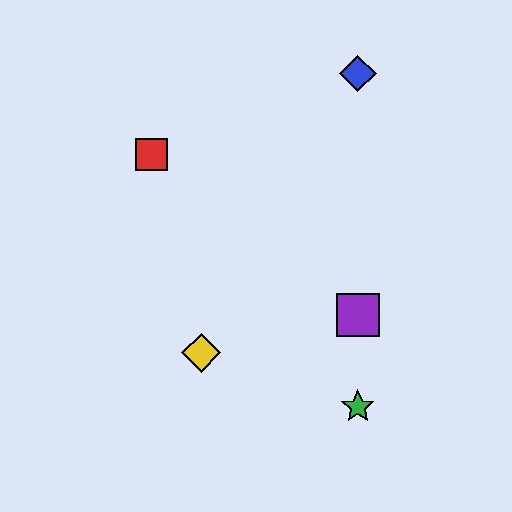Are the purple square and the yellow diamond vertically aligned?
No, the purple square is at x≈358 and the yellow diamond is at x≈201.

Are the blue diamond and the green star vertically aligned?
Yes, both are at x≈358.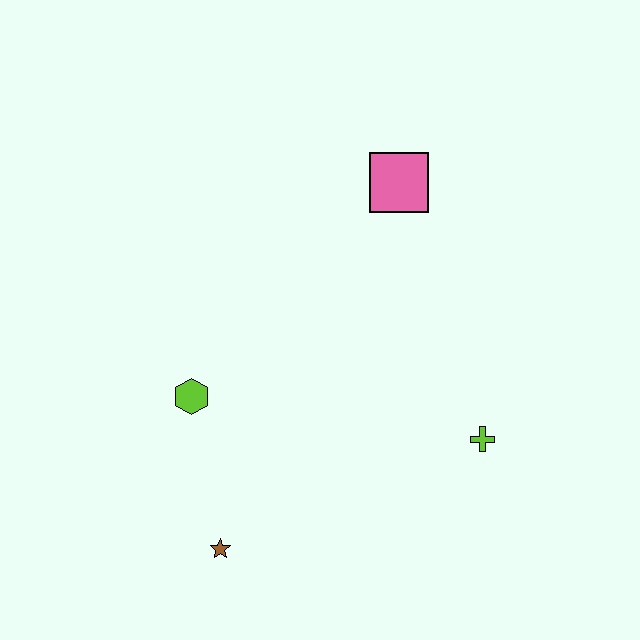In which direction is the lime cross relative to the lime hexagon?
The lime cross is to the right of the lime hexagon.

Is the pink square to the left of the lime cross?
Yes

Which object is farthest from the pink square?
The brown star is farthest from the pink square.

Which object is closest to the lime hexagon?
The brown star is closest to the lime hexagon.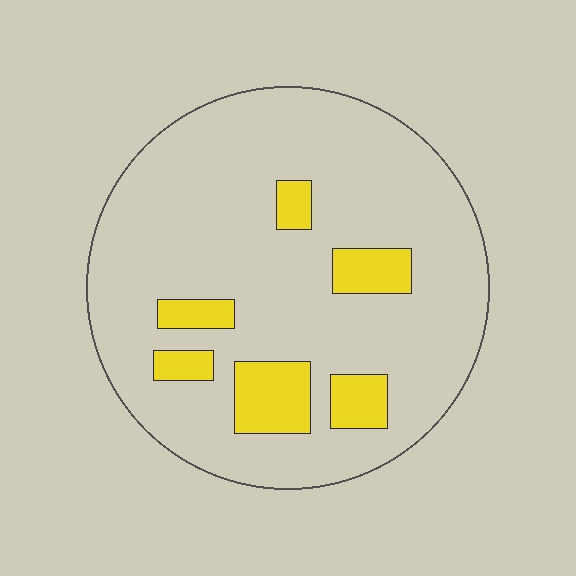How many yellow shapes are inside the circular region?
6.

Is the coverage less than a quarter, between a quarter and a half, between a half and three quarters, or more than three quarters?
Less than a quarter.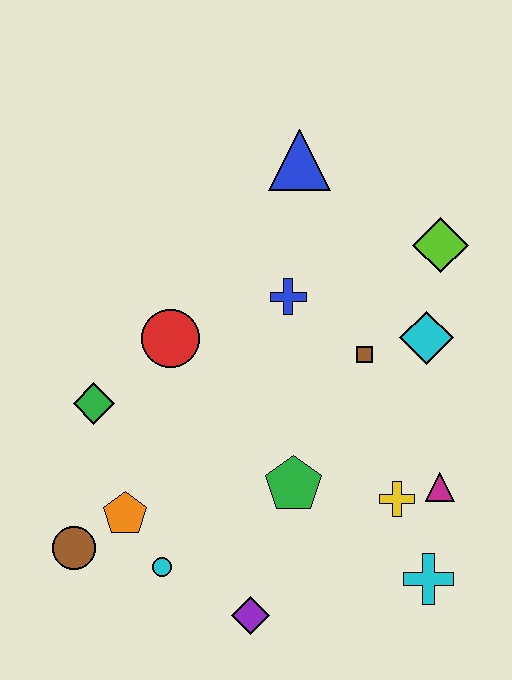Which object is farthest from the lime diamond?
The brown circle is farthest from the lime diamond.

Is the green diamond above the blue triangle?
No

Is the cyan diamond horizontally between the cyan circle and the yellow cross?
No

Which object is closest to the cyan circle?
The orange pentagon is closest to the cyan circle.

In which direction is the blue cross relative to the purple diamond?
The blue cross is above the purple diamond.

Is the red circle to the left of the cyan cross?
Yes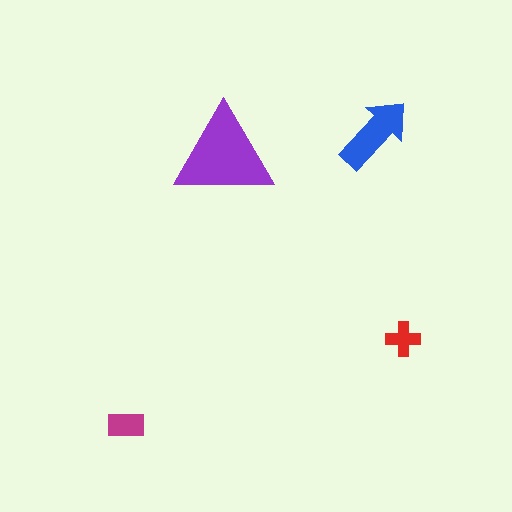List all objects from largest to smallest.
The purple triangle, the blue arrow, the magenta rectangle, the red cross.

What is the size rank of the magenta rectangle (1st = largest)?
3rd.